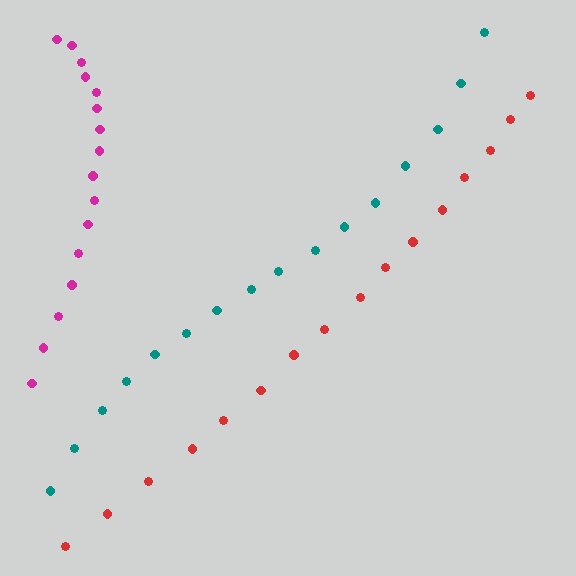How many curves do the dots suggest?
There are 3 distinct paths.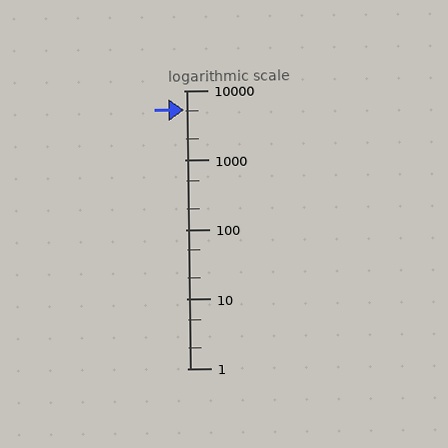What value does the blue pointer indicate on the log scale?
The pointer indicates approximately 5300.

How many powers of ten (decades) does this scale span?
The scale spans 4 decades, from 1 to 10000.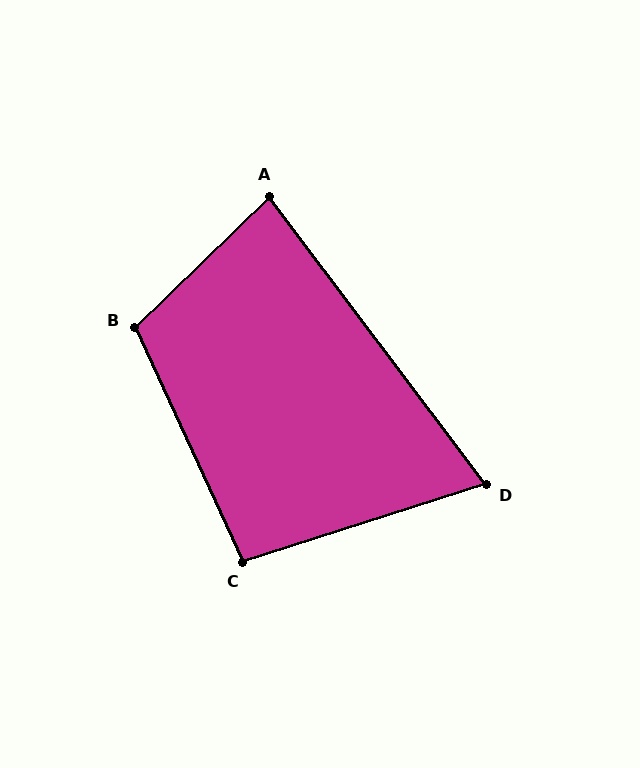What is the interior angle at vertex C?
Approximately 97 degrees (obtuse).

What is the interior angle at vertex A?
Approximately 83 degrees (acute).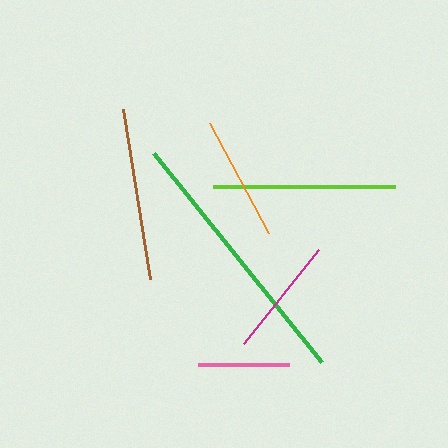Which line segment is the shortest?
The pink line is the shortest at approximately 91 pixels.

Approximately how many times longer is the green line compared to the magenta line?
The green line is approximately 2.2 times the length of the magenta line.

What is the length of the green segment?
The green segment is approximately 269 pixels long.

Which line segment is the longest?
The green line is the longest at approximately 269 pixels.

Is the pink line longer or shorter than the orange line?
The orange line is longer than the pink line.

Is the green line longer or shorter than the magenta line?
The green line is longer than the magenta line.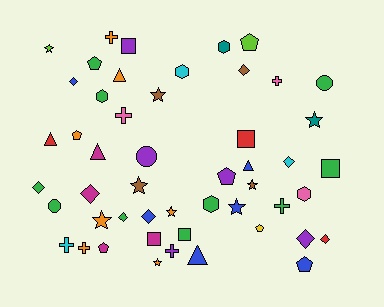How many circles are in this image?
There are 3 circles.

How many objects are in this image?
There are 50 objects.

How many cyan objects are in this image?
There are 3 cyan objects.